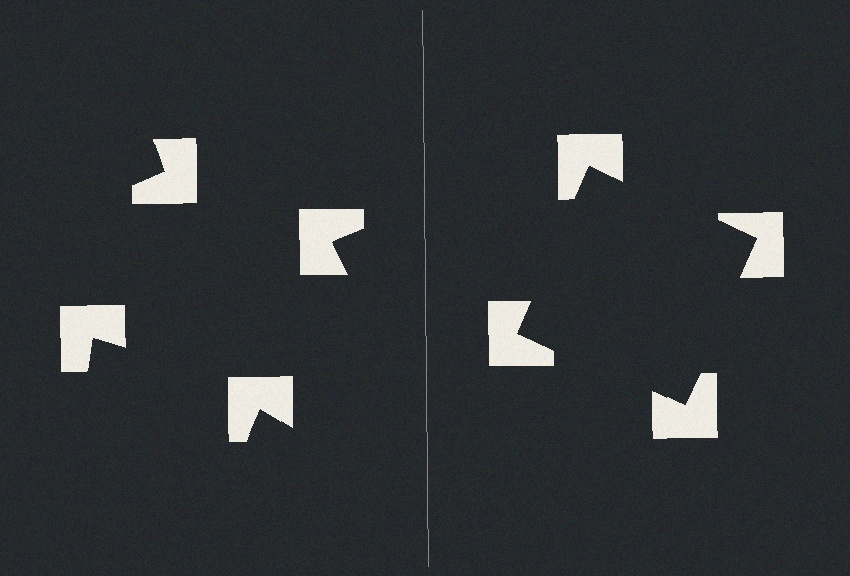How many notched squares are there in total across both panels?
8 — 4 on each side.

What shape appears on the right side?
An illusory square.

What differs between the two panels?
The notched squares are positioned identically on both sides; only the wedge orientations differ. On the right they align to a square; on the left they are misaligned.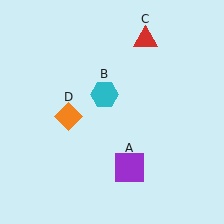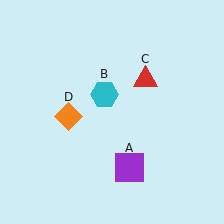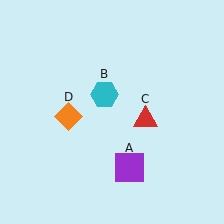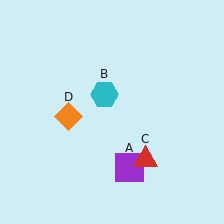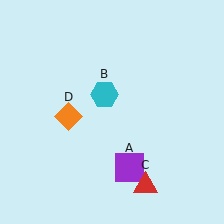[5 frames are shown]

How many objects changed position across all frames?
1 object changed position: red triangle (object C).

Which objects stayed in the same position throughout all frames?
Purple square (object A) and cyan hexagon (object B) and orange diamond (object D) remained stationary.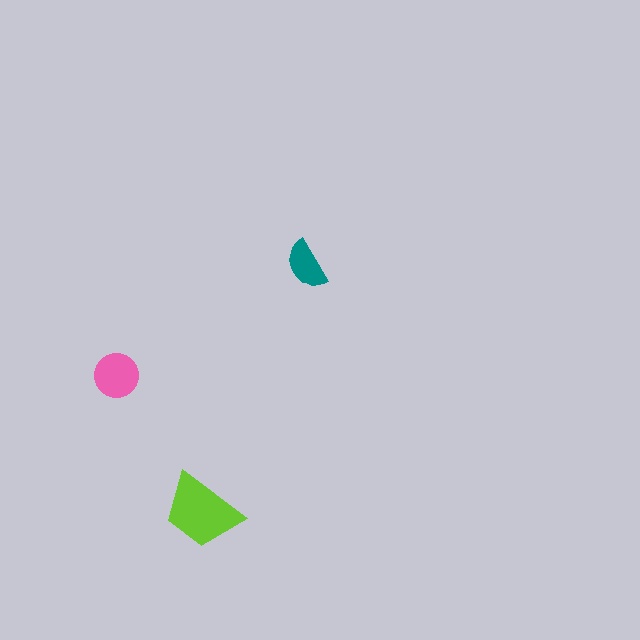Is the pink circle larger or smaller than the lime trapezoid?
Smaller.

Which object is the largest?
The lime trapezoid.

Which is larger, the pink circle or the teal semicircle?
The pink circle.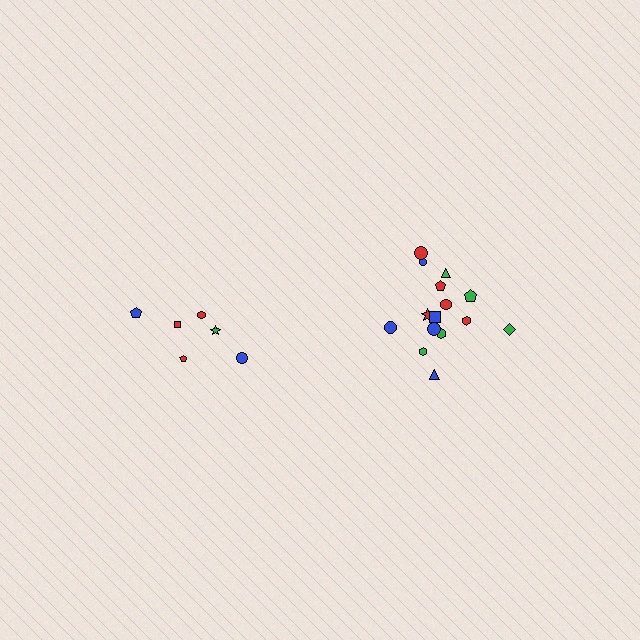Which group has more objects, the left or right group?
The right group.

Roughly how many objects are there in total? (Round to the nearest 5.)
Roughly 20 objects in total.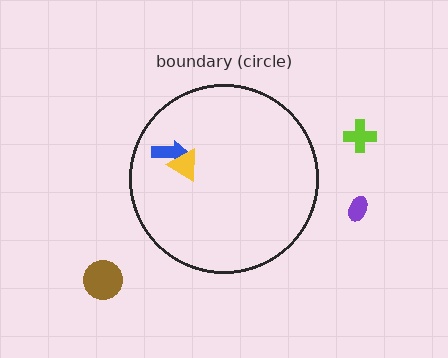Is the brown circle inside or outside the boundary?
Outside.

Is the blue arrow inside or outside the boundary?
Inside.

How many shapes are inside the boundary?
2 inside, 3 outside.